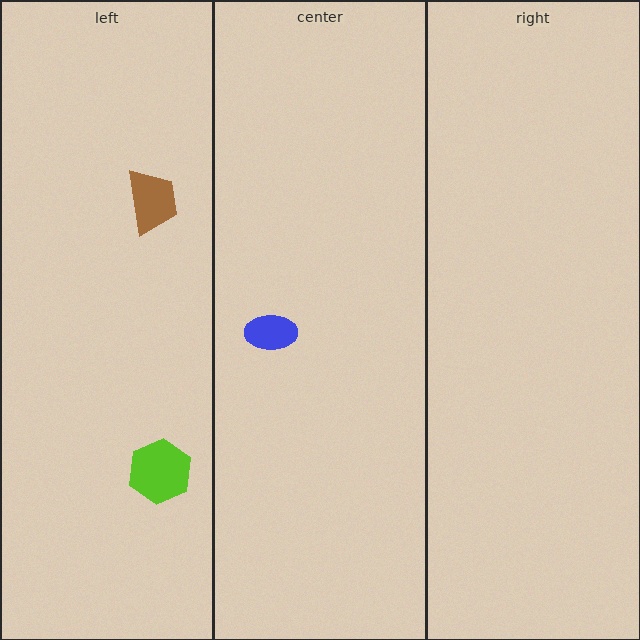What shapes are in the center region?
The blue ellipse.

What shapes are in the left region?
The lime hexagon, the brown trapezoid.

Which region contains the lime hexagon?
The left region.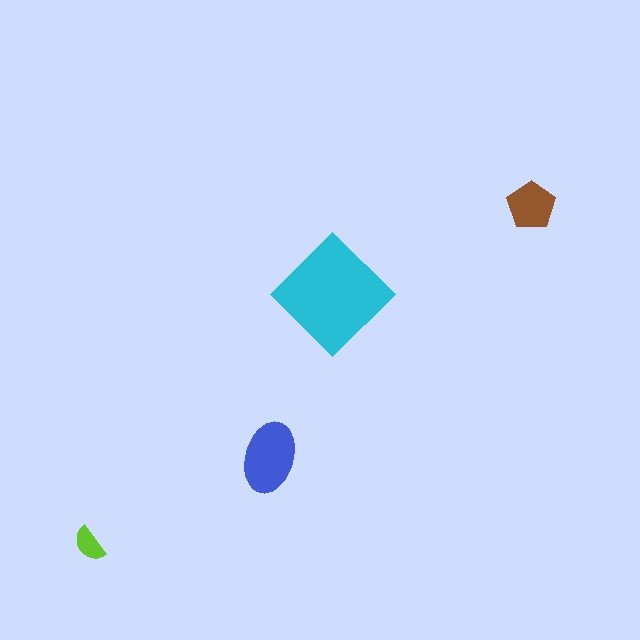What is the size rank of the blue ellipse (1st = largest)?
2nd.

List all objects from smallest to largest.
The lime semicircle, the brown pentagon, the blue ellipse, the cyan diamond.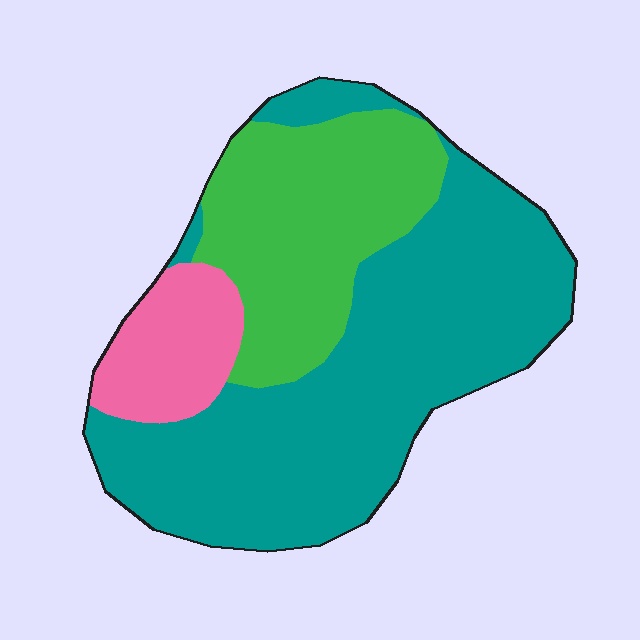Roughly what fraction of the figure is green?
Green covers about 30% of the figure.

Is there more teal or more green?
Teal.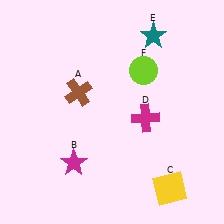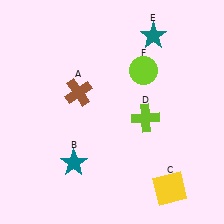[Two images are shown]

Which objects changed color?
B changed from magenta to teal. D changed from magenta to lime.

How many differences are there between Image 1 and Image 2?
There are 2 differences between the two images.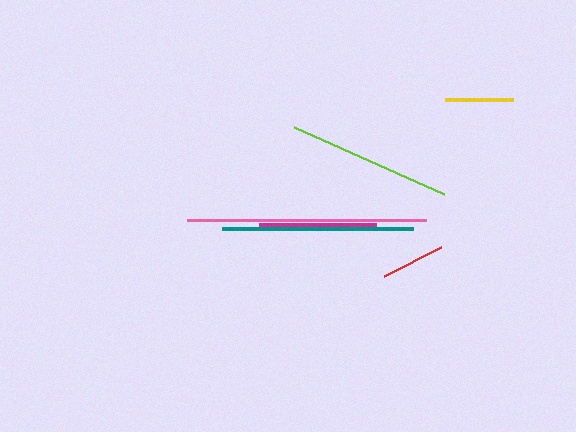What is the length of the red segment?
The red segment is approximately 64 pixels long.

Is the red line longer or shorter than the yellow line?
The yellow line is longer than the red line.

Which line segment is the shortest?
The red line is the shortest at approximately 64 pixels.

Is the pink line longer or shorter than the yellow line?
The pink line is longer than the yellow line.